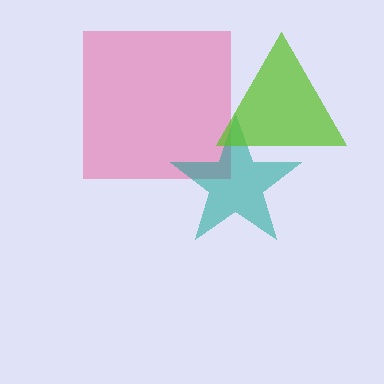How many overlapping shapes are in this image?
There are 3 overlapping shapes in the image.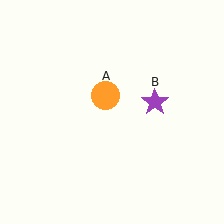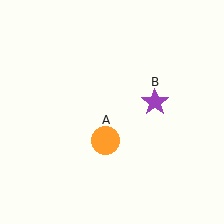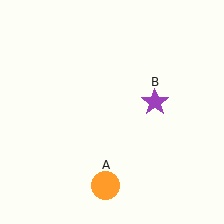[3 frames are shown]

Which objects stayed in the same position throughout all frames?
Purple star (object B) remained stationary.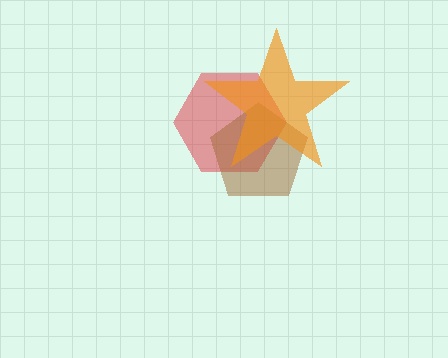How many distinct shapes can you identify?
There are 3 distinct shapes: a red hexagon, a brown pentagon, an orange star.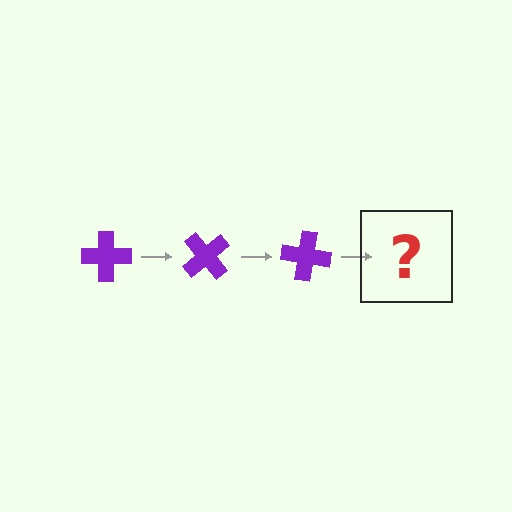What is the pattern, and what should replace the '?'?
The pattern is that the cross rotates 50 degrees each step. The '?' should be a purple cross rotated 150 degrees.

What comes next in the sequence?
The next element should be a purple cross rotated 150 degrees.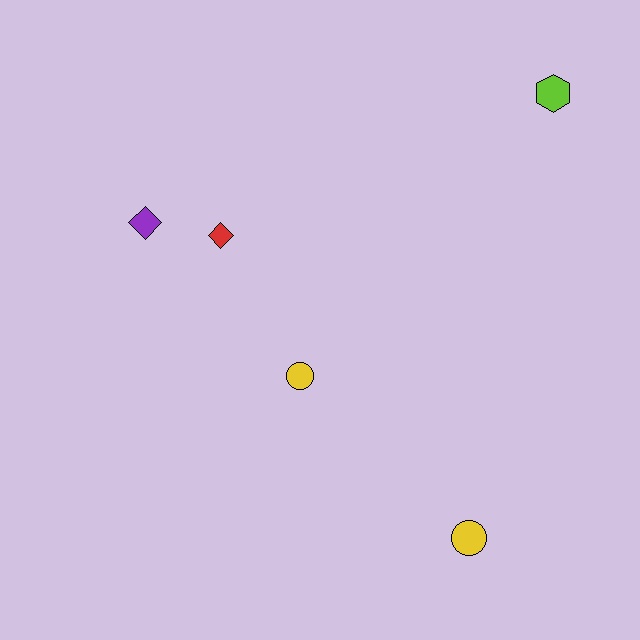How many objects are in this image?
There are 5 objects.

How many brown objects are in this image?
There are no brown objects.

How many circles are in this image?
There are 2 circles.